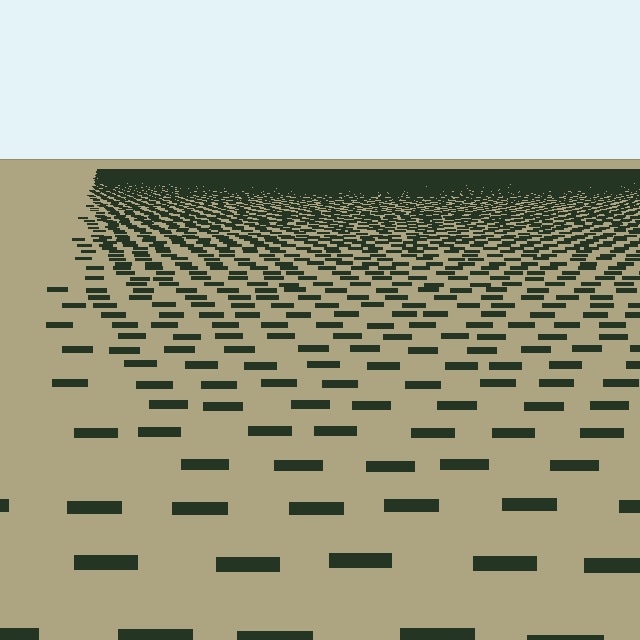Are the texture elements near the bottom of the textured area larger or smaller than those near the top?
Larger. Near the bottom, elements are closer to the viewer and appear at a bigger on-screen size.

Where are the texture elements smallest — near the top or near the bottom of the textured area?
Near the top.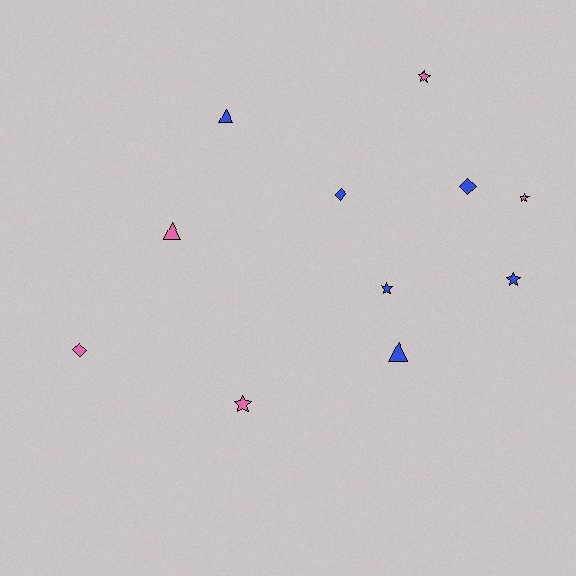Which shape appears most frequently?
Star, with 5 objects.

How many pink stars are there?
There are 3 pink stars.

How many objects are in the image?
There are 11 objects.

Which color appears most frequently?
Blue, with 6 objects.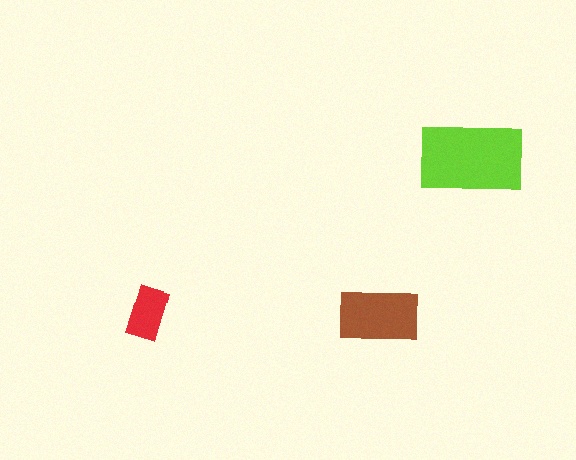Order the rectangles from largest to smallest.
the lime one, the brown one, the red one.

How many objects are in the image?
There are 3 objects in the image.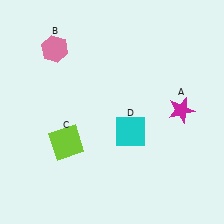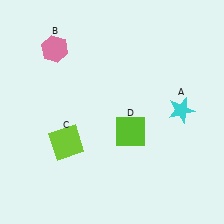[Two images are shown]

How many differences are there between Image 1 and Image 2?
There are 2 differences between the two images.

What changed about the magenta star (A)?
In Image 1, A is magenta. In Image 2, it changed to cyan.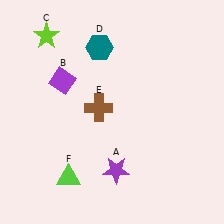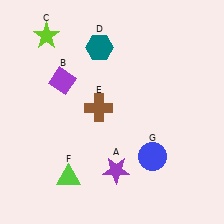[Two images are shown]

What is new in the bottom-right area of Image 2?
A blue circle (G) was added in the bottom-right area of Image 2.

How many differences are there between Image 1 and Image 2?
There is 1 difference between the two images.